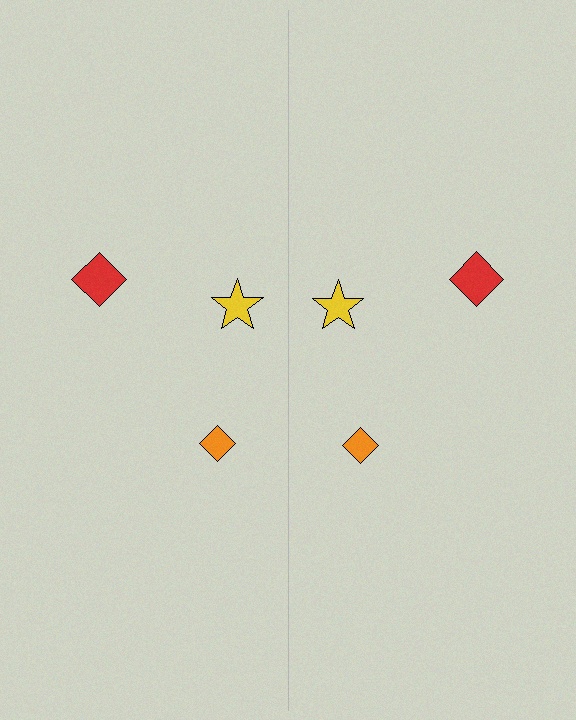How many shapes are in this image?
There are 6 shapes in this image.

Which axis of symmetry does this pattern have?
The pattern has a vertical axis of symmetry running through the center of the image.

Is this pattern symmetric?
Yes, this pattern has bilateral (reflection) symmetry.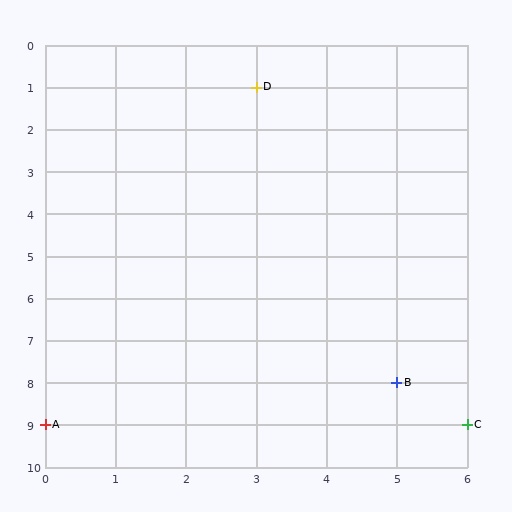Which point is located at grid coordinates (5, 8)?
Point B is at (5, 8).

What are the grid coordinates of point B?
Point B is at grid coordinates (5, 8).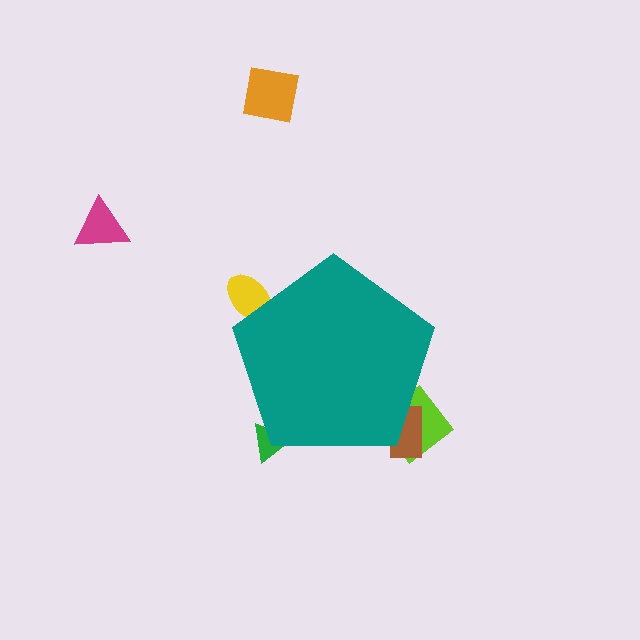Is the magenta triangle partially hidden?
No, the magenta triangle is fully visible.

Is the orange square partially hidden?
No, the orange square is fully visible.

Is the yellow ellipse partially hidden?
Yes, the yellow ellipse is partially hidden behind the teal pentagon.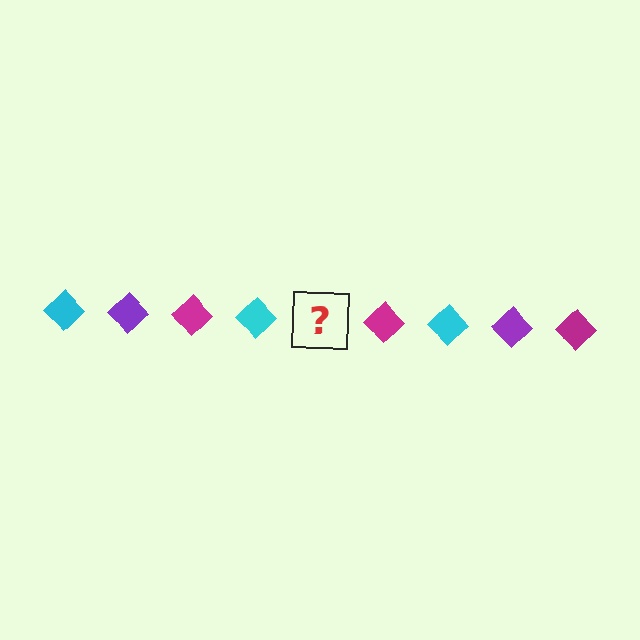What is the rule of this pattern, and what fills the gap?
The rule is that the pattern cycles through cyan, purple, magenta diamonds. The gap should be filled with a purple diamond.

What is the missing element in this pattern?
The missing element is a purple diamond.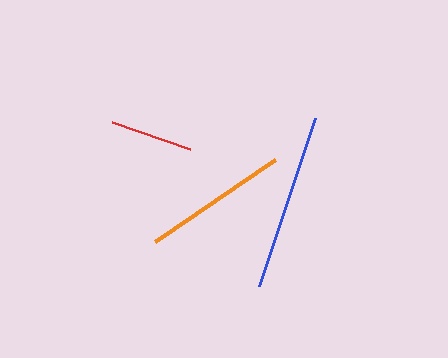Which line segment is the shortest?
The red line is the shortest at approximately 82 pixels.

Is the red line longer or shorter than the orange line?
The orange line is longer than the red line.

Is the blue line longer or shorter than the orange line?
The blue line is longer than the orange line.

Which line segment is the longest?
The blue line is the longest at approximately 178 pixels.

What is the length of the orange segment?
The orange segment is approximately 145 pixels long.